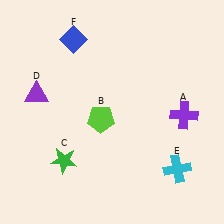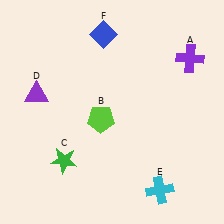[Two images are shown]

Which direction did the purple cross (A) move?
The purple cross (A) moved up.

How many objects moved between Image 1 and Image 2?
3 objects moved between the two images.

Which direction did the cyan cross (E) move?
The cyan cross (E) moved down.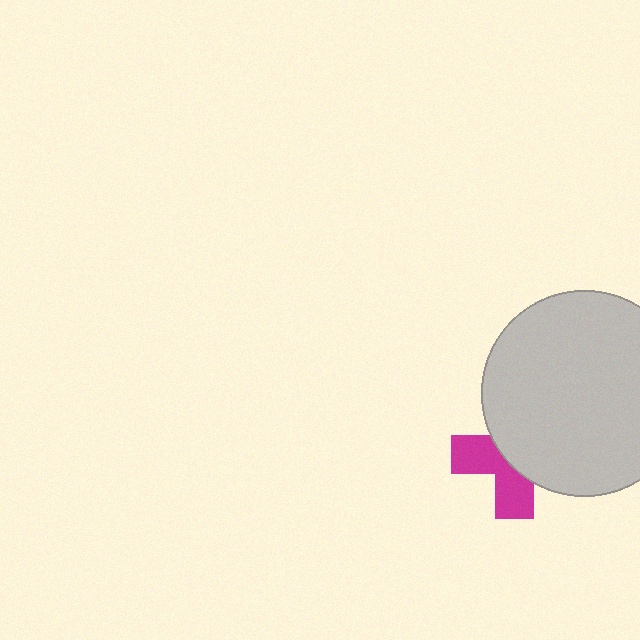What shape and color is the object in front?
The object in front is a light gray circle.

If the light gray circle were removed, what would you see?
You would see the complete magenta cross.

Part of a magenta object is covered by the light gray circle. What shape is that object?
It is a cross.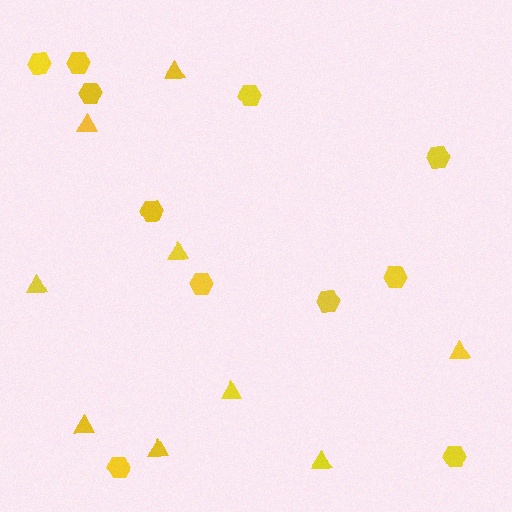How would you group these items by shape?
There are 2 groups: one group of triangles (9) and one group of hexagons (11).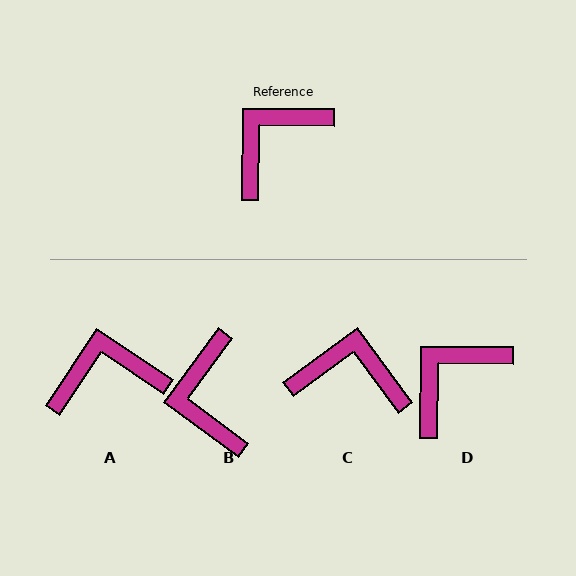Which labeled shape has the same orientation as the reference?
D.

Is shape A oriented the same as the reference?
No, it is off by about 33 degrees.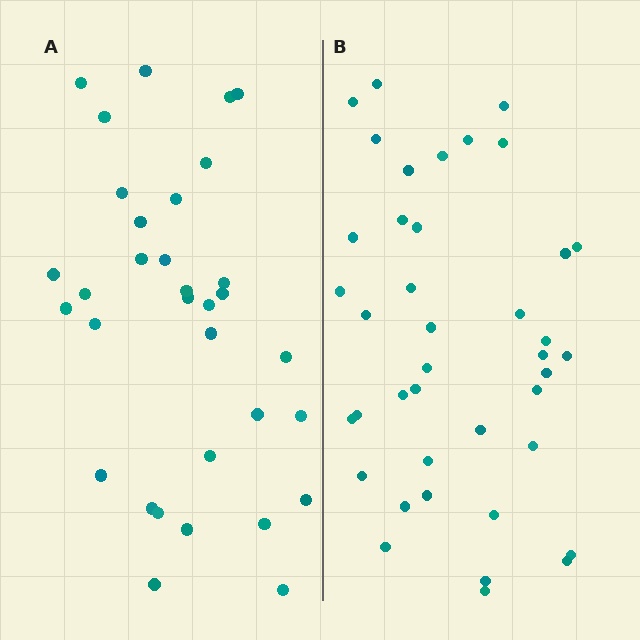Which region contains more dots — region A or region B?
Region B (the right region) has more dots.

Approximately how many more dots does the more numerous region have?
Region B has roughly 8 or so more dots than region A.